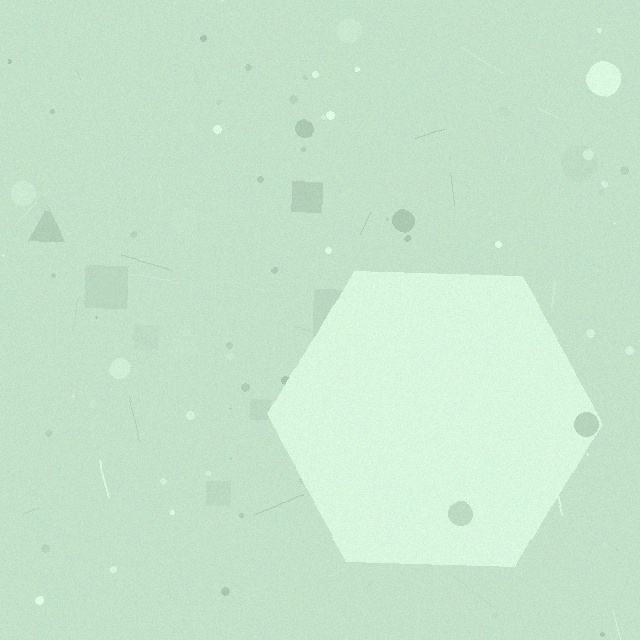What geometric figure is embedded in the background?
A hexagon is embedded in the background.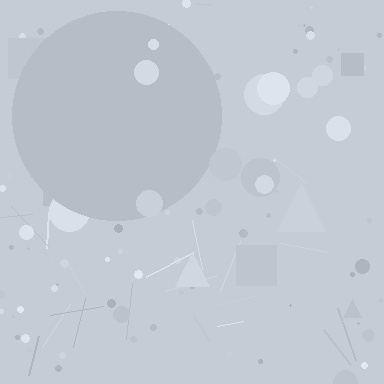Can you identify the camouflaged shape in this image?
The camouflaged shape is a circle.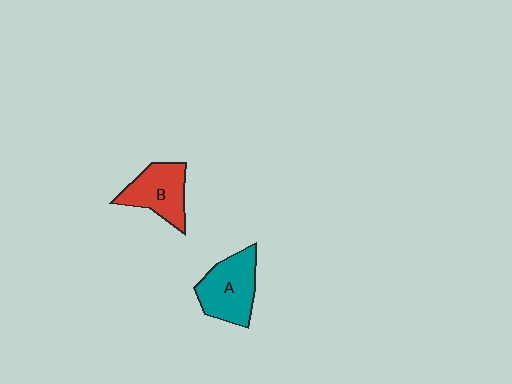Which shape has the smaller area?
Shape B (red).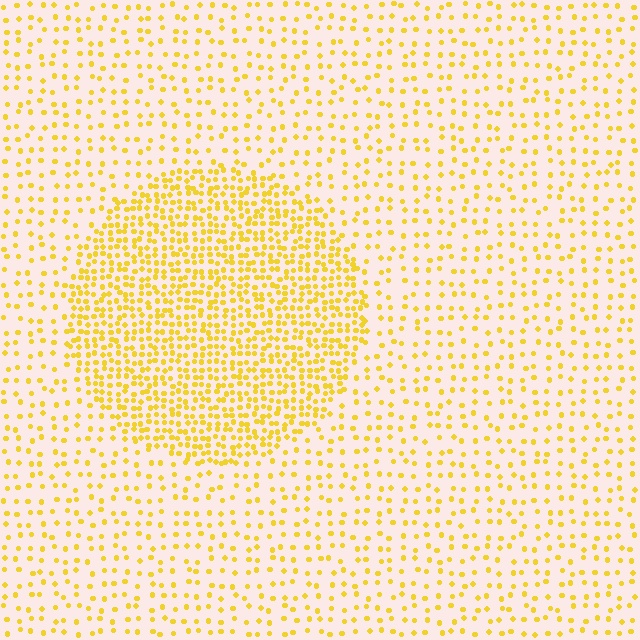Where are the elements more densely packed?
The elements are more densely packed inside the circle boundary.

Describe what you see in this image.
The image contains small yellow elements arranged at two different densities. A circle-shaped region is visible where the elements are more densely packed than the surrounding area.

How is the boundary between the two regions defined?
The boundary is defined by a change in element density (approximately 2.5x ratio). All elements are the same color, size, and shape.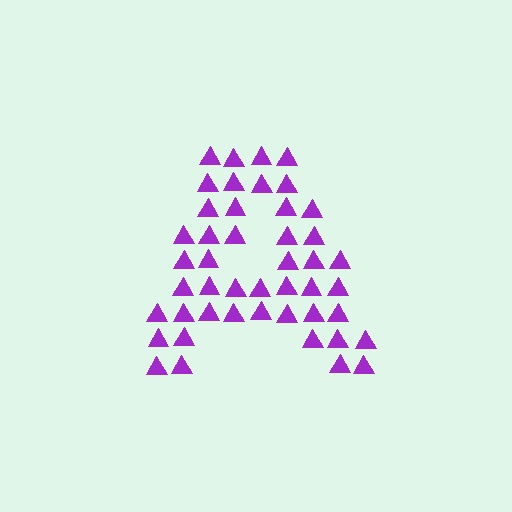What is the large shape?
The large shape is the letter A.